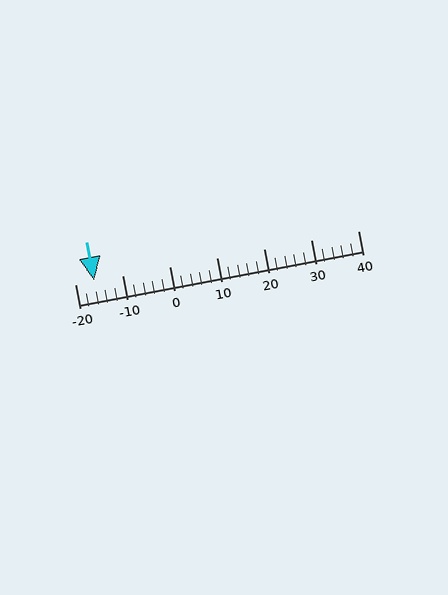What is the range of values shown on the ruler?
The ruler shows values from -20 to 40.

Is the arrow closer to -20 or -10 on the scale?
The arrow is closer to -20.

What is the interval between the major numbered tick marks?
The major tick marks are spaced 10 units apart.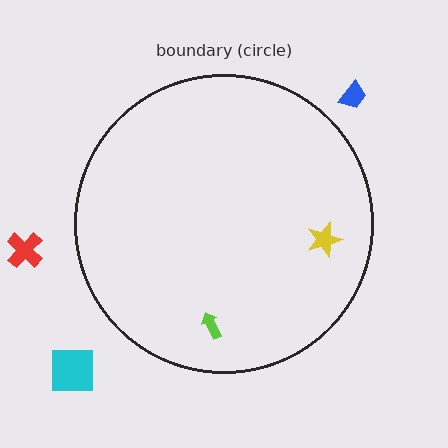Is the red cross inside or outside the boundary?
Outside.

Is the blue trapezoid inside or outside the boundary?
Outside.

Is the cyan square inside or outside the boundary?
Outside.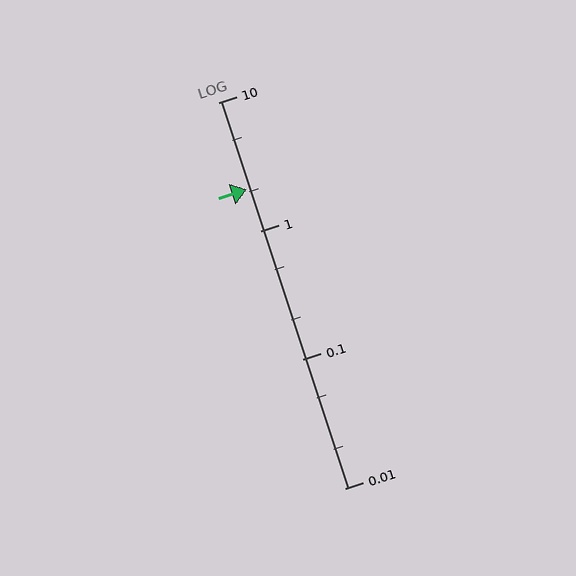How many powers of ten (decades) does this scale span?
The scale spans 3 decades, from 0.01 to 10.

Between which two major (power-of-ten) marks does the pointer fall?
The pointer is between 1 and 10.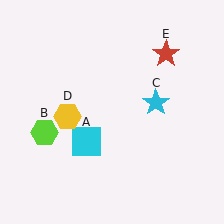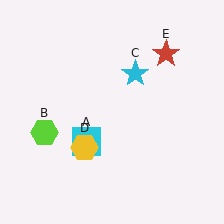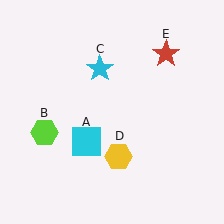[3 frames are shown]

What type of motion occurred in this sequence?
The cyan star (object C), yellow hexagon (object D) rotated counterclockwise around the center of the scene.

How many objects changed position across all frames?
2 objects changed position: cyan star (object C), yellow hexagon (object D).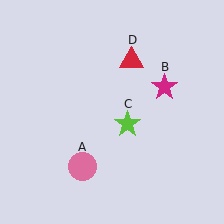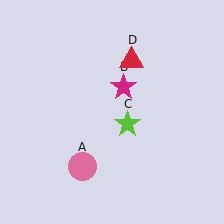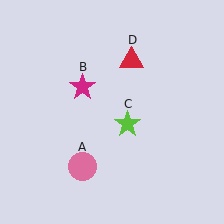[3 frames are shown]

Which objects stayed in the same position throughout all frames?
Pink circle (object A) and lime star (object C) and red triangle (object D) remained stationary.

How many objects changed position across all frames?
1 object changed position: magenta star (object B).